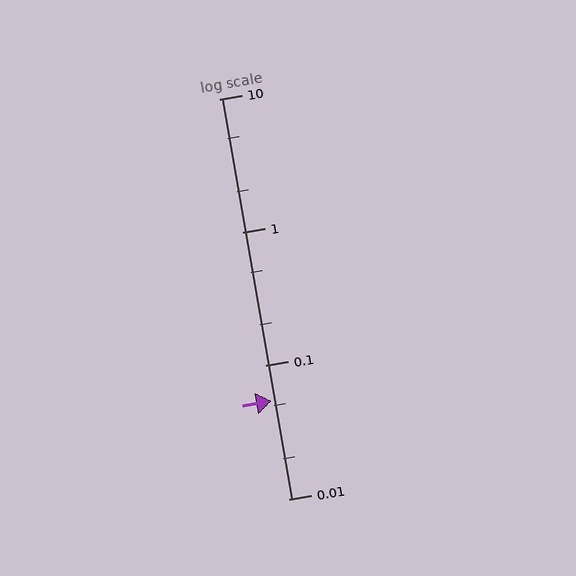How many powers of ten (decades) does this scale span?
The scale spans 3 decades, from 0.01 to 10.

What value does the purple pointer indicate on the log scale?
The pointer indicates approximately 0.054.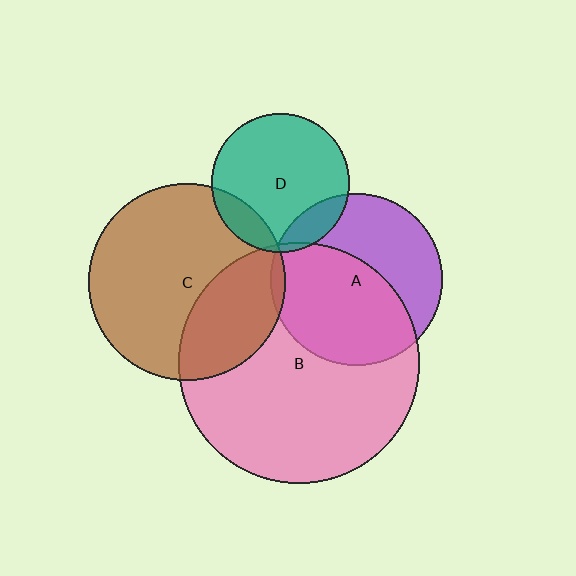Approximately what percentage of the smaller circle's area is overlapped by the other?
Approximately 55%.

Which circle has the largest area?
Circle B (pink).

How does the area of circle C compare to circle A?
Approximately 1.3 times.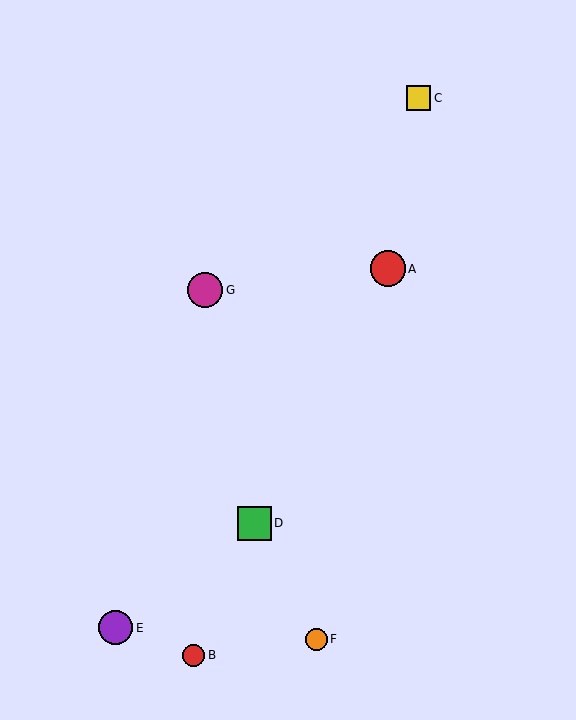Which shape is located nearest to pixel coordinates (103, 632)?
The purple circle (labeled E) at (115, 628) is nearest to that location.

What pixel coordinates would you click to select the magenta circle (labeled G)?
Click at (205, 290) to select the magenta circle G.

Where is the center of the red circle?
The center of the red circle is at (193, 655).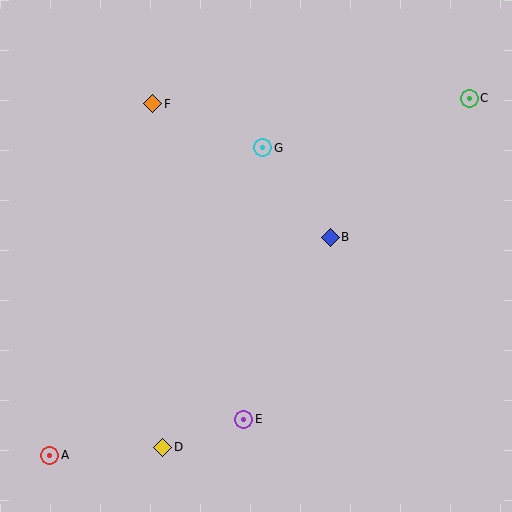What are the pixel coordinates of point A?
Point A is at (50, 455).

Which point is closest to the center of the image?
Point B at (330, 237) is closest to the center.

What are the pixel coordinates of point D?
Point D is at (163, 447).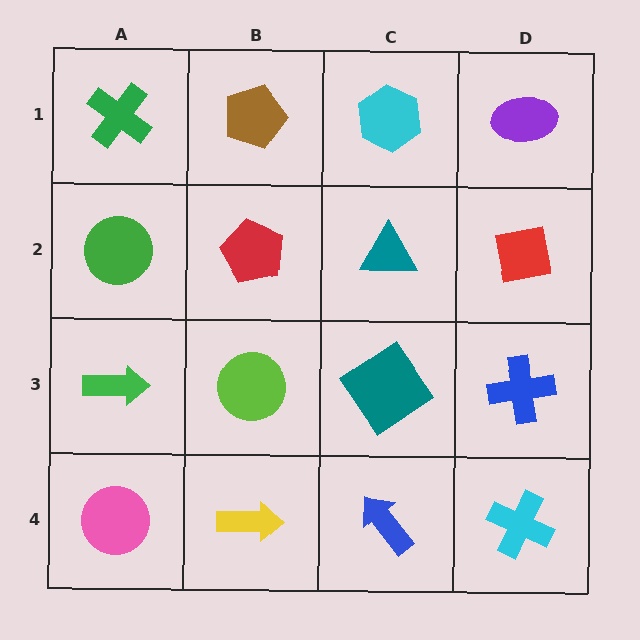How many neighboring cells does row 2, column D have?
3.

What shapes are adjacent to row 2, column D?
A purple ellipse (row 1, column D), a blue cross (row 3, column D), a teal triangle (row 2, column C).